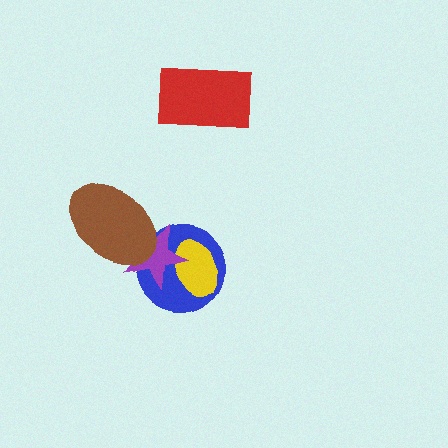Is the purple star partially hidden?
Yes, it is partially covered by another shape.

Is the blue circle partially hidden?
Yes, it is partially covered by another shape.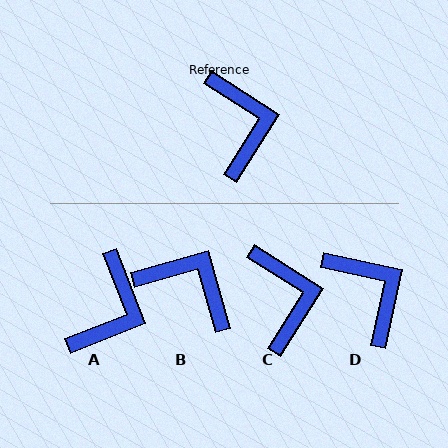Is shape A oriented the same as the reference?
No, it is off by about 36 degrees.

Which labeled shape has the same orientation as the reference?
C.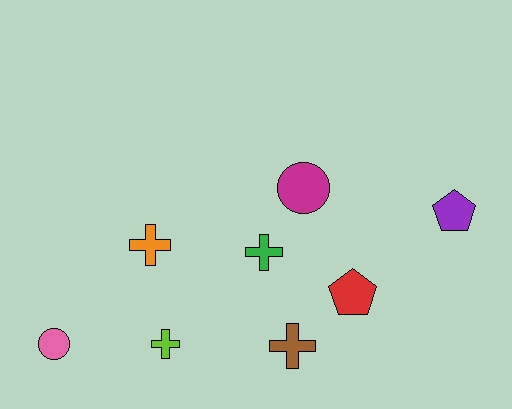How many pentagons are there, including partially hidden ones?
There are 2 pentagons.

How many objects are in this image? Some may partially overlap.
There are 8 objects.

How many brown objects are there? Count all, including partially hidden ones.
There is 1 brown object.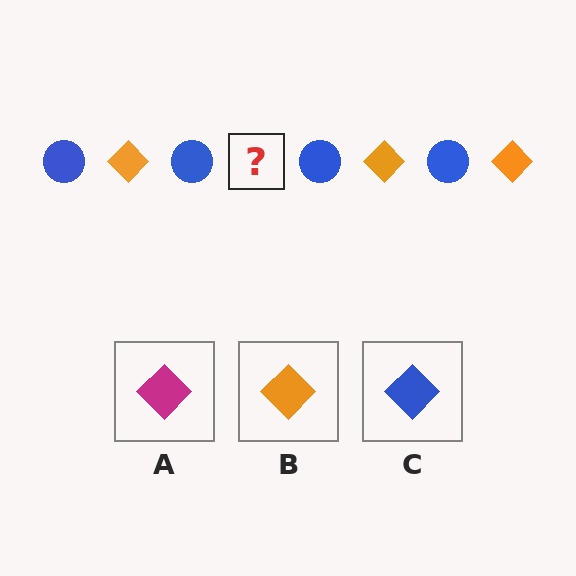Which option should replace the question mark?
Option B.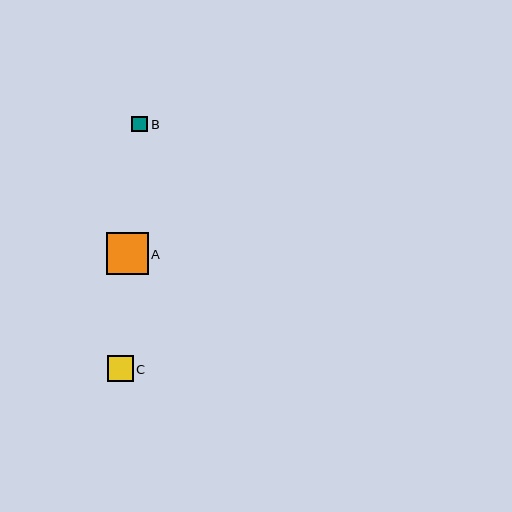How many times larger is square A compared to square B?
Square A is approximately 2.7 times the size of square B.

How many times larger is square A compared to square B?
Square A is approximately 2.7 times the size of square B.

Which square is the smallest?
Square B is the smallest with a size of approximately 16 pixels.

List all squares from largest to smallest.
From largest to smallest: A, C, B.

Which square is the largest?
Square A is the largest with a size of approximately 42 pixels.